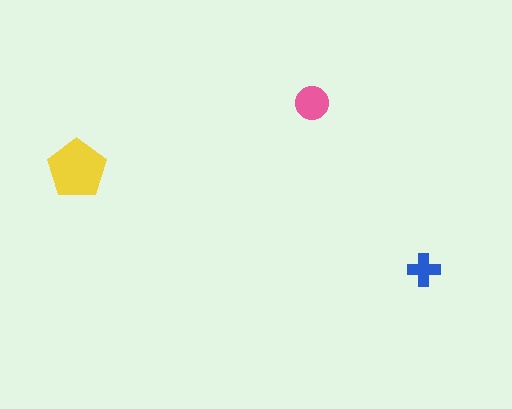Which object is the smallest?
The blue cross.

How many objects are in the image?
There are 3 objects in the image.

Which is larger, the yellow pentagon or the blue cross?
The yellow pentagon.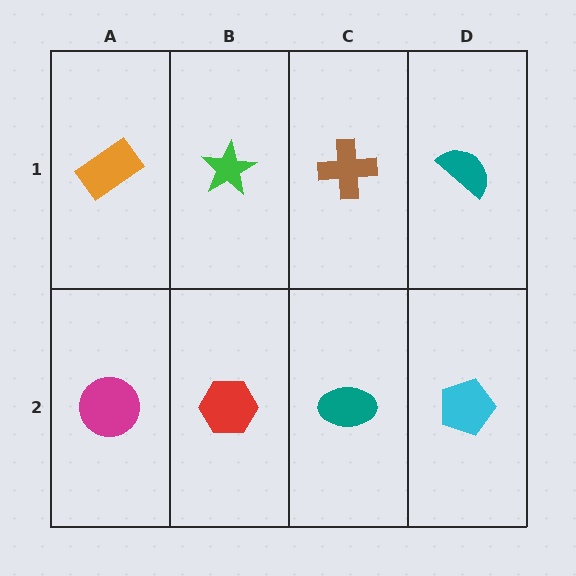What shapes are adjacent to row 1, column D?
A cyan pentagon (row 2, column D), a brown cross (row 1, column C).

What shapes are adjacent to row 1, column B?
A red hexagon (row 2, column B), an orange rectangle (row 1, column A), a brown cross (row 1, column C).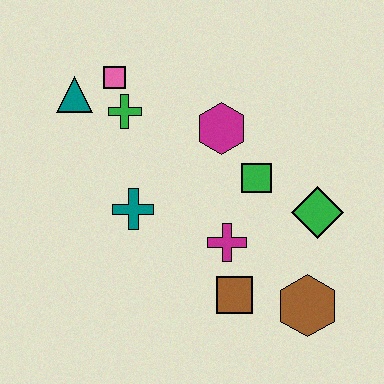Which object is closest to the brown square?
The magenta cross is closest to the brown square.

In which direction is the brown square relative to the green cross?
The brown square is below the green cross.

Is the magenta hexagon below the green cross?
Yes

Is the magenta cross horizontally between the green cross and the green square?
Yes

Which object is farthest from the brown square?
The teal triangle is farthest from the brown square.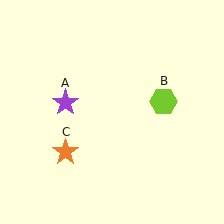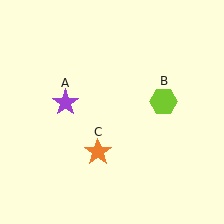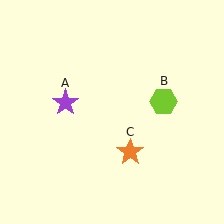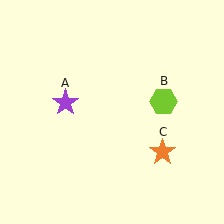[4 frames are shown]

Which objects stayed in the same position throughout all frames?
Purple star (object A) and lime hexagon (object B) remained stationary.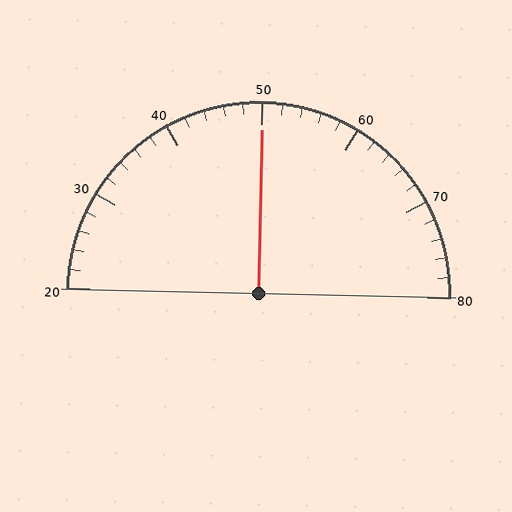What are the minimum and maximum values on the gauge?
The gauge ranges from 20 to 80.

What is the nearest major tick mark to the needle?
The nearest major tick mark is 50.